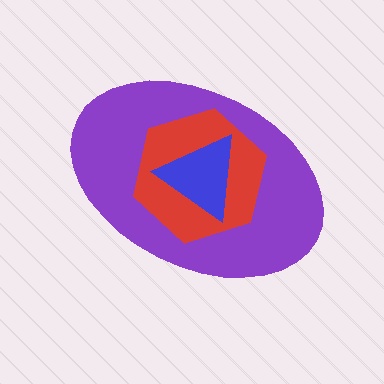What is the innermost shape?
The blue triangle.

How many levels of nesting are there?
3.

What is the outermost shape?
The purple ellipse.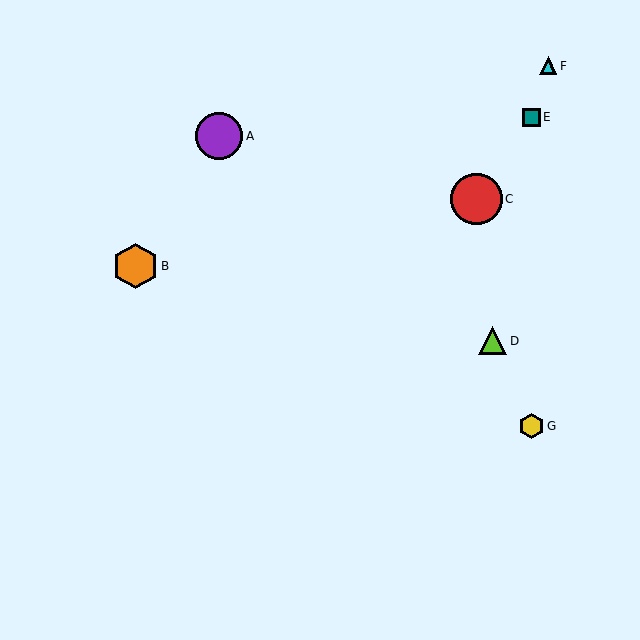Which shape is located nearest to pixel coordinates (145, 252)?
The orange hexagon (labeled B) at (135, 266) is nearest to that location.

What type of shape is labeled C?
Shape C is a red circle.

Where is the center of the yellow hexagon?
The center of the yellow hexagon is at (531, 426).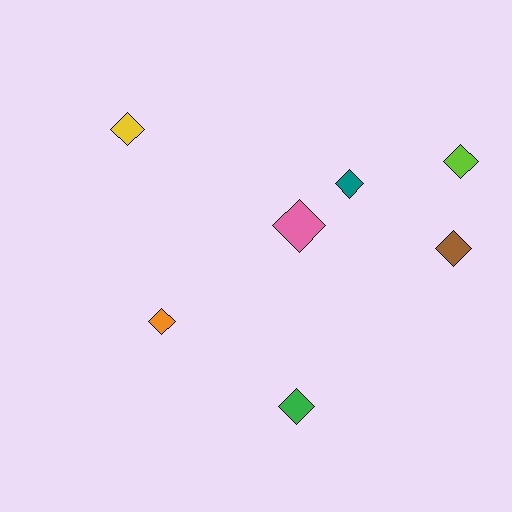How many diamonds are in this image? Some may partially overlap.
There are 7 diamonds.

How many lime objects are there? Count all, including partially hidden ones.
There is 1 lime object.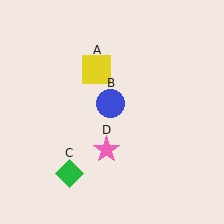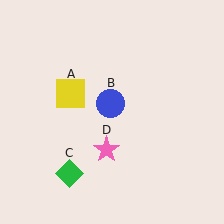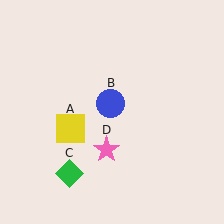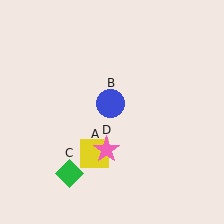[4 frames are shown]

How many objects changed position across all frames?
1 object changed position: yellow square (object A).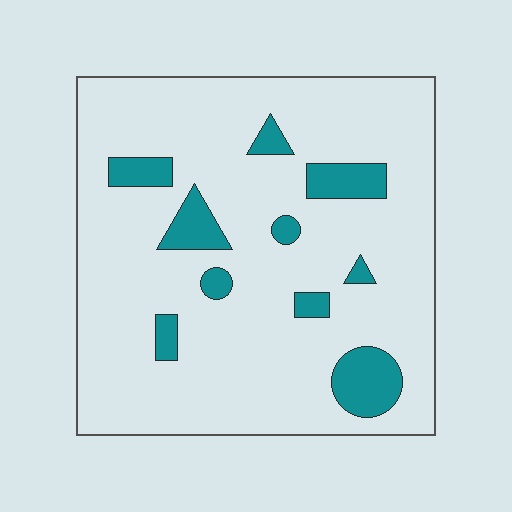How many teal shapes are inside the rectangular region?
10.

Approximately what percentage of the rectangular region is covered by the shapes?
Approximately 15%.